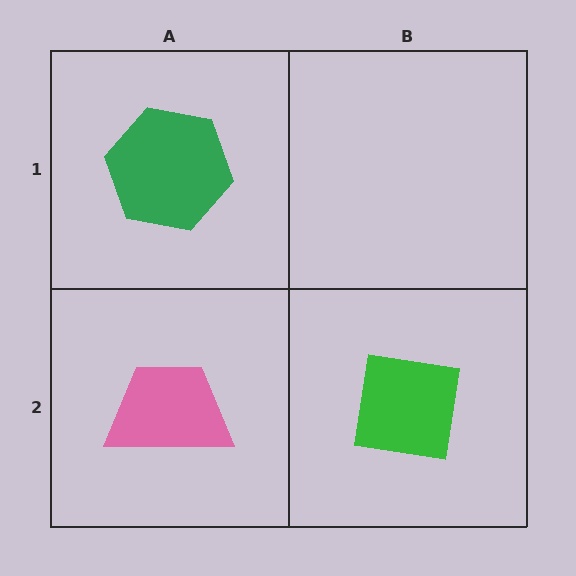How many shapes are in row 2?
2 shapes.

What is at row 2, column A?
A pink trapezoid.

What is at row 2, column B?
A green square.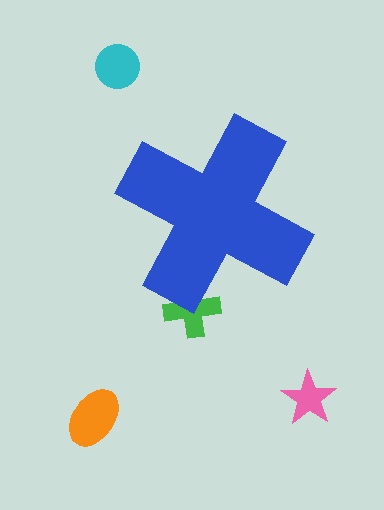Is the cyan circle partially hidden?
No, the cyan circle is fully visible.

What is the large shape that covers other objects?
A blue cross.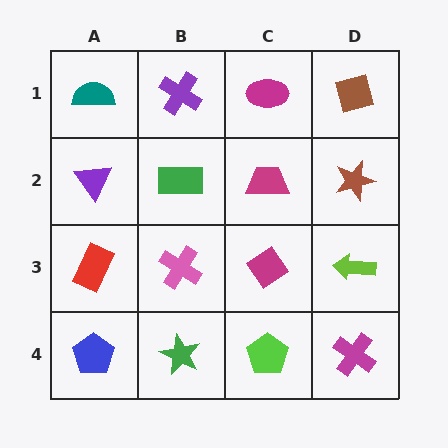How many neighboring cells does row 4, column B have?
3.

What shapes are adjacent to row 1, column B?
A green rectangle (row 2, column B), a teal semicircle (row 1, column A), a magenta ellipse (row 1, column C).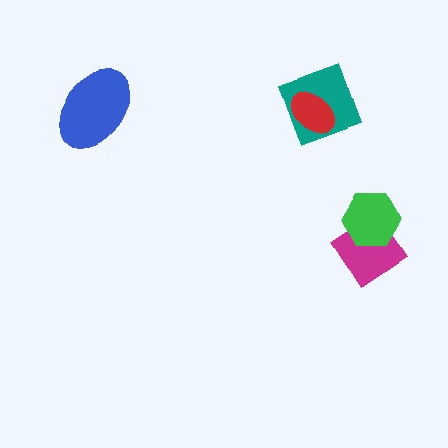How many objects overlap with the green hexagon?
1 object overlaps with the green hexagon.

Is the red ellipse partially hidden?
No, no other shape covers it.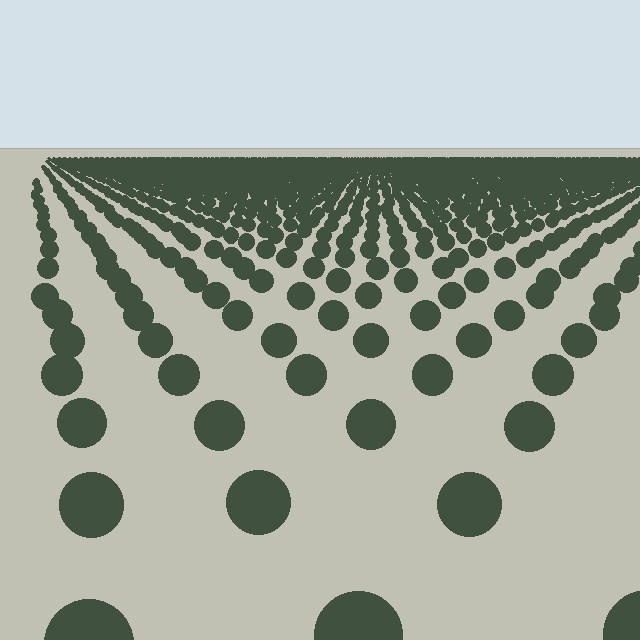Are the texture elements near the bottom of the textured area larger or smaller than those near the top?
Larger. Near the bottom, elements are closer to the viewer and appear at a bigger on-screen size.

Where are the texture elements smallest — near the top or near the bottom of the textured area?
Near the top.